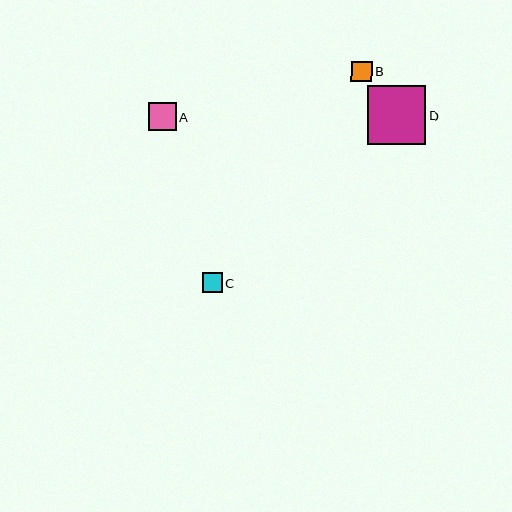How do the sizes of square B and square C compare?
Square B and square C are approximately the same size.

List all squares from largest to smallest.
From largest to smallest: D, A, B, C.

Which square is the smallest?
Square C is the smallest with a size of approximately 20 pixels.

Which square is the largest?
Square D is the largest with a size of approximately 59 pixels.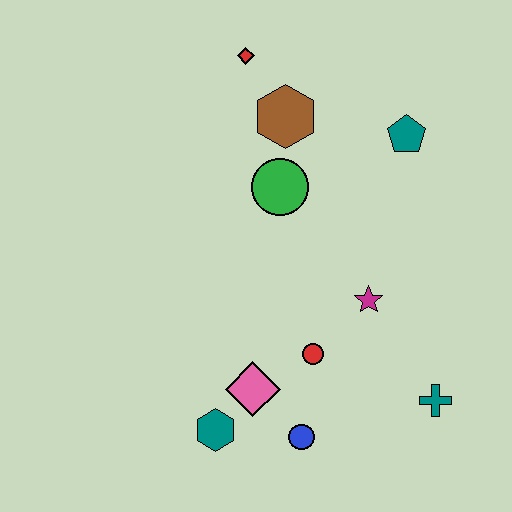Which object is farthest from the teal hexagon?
The red diamond is farthest from the teal hexagon.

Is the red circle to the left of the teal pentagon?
Yes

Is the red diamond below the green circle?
No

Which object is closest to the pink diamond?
The teal hexagon is closest to the pink diamond.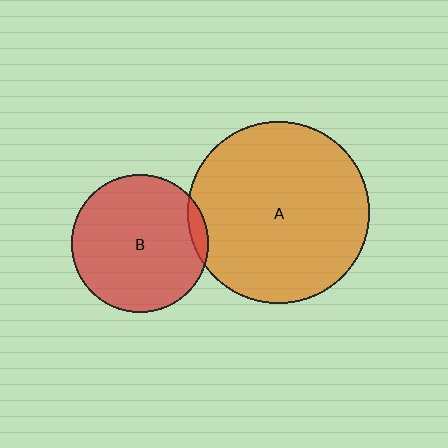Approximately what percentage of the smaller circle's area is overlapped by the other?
Approximately 5%.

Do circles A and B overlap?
Yes.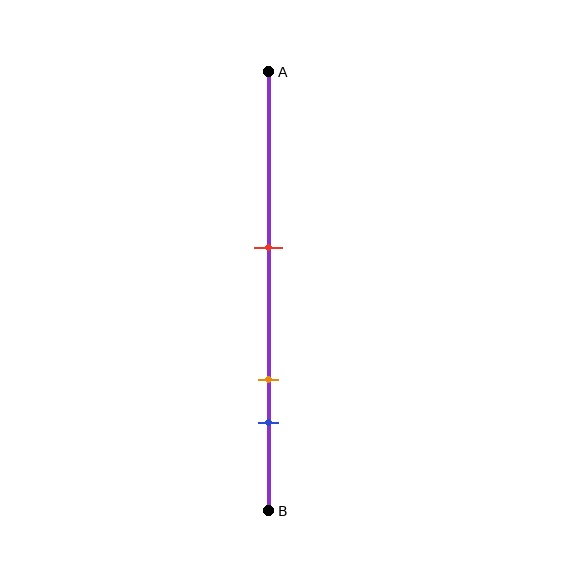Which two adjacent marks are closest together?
The orange and blue marks are the closest adjacent pair.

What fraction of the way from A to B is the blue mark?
The blue mark is approximately 80% (0.8) of the way from A to B.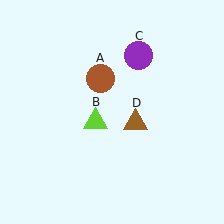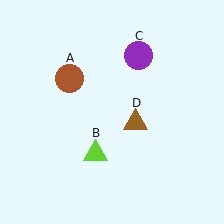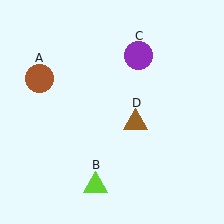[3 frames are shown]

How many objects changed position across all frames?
2 objects changed position: brown circle (object A), lime triangle (object B).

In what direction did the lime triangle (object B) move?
The lime triangle (object B) moved down.